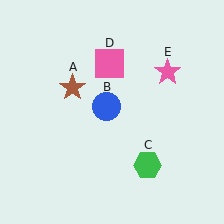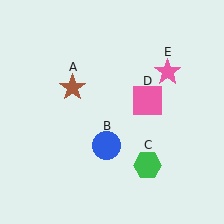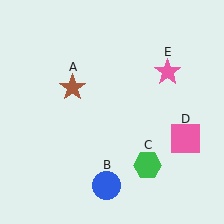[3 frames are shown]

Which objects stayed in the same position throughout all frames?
Brown star (object A) and green hexagon (object C) and pink star (object E) remained stationary.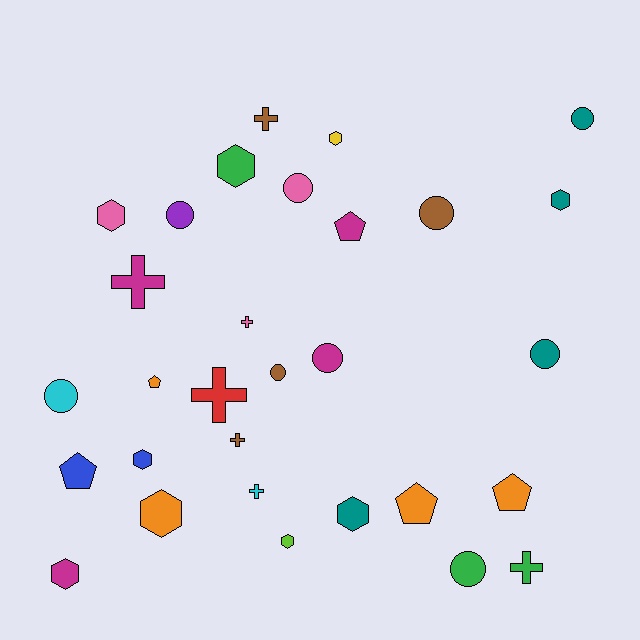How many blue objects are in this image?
There are 2 blue objects.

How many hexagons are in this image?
There are 9 hexagons.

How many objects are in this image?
There are 30 objects.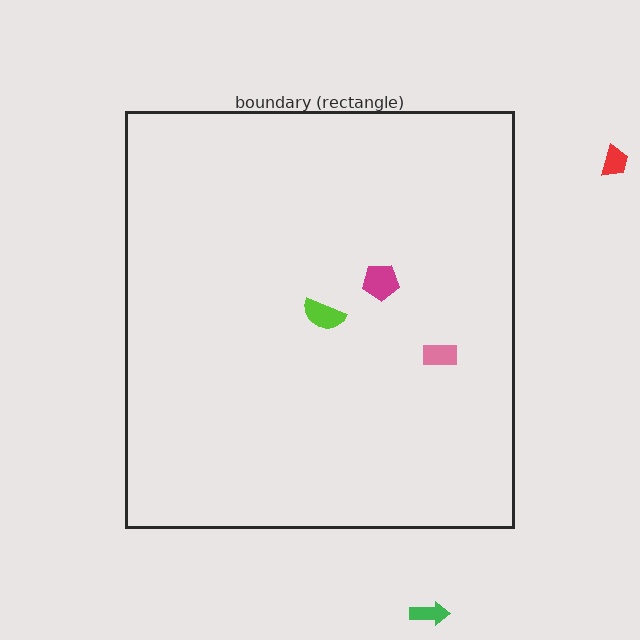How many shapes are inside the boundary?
3 inside, 2 outside.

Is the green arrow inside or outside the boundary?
Outside.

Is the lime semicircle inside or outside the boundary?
Inside.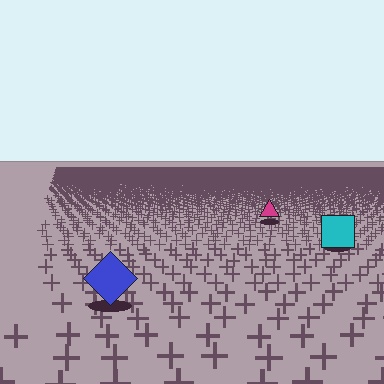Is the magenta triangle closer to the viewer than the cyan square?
No. The cyan square is closer — you can tell from the texture gradient: the ground texture is coarser near it.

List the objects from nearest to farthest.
From nearest to farthest: the blue diamond, the cyan square, the magenta triangle.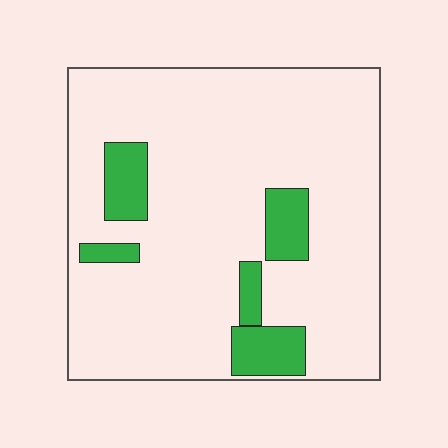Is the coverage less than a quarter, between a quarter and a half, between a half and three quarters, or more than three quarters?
Less than a quarter.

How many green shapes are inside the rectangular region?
5.